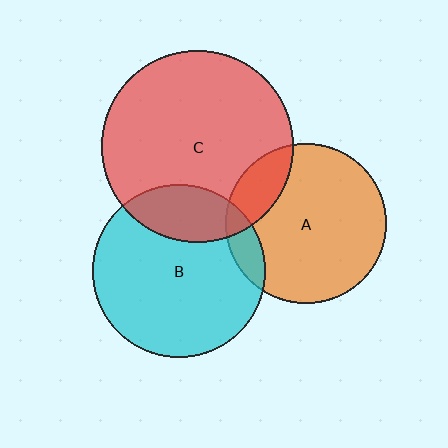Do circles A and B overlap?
Yes.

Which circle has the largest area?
Circle C (red).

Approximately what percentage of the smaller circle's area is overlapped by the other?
Approximately 10%.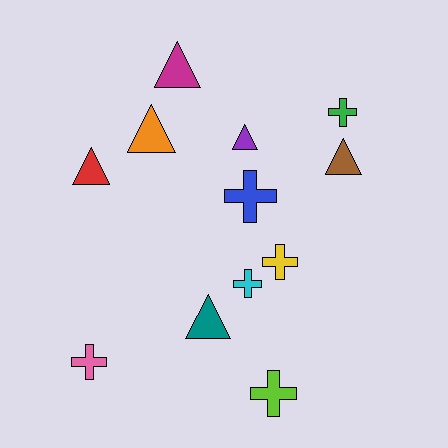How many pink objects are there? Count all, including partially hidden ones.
There is 1 pink object.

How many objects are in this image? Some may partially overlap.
There are 12 objects.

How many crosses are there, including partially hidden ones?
There are 6 crosses.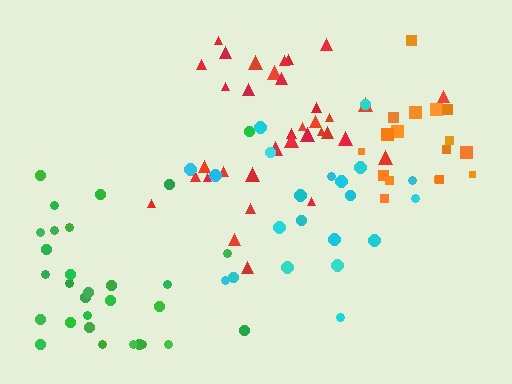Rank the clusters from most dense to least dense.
orange, red, green, cyan.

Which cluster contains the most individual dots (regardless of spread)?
Red (35).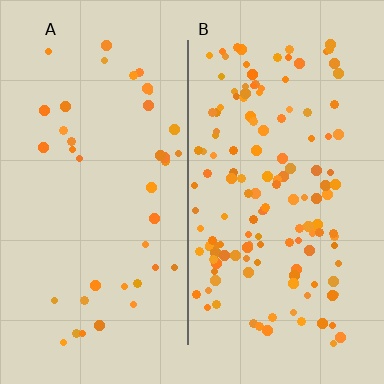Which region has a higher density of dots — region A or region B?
B (the right).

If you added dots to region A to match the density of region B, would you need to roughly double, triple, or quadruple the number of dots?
Approximately quadruple.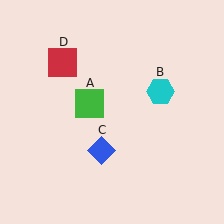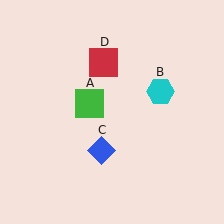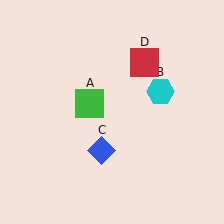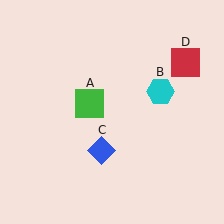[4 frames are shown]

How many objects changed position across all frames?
1 object changed position: red square (object D).